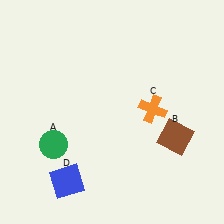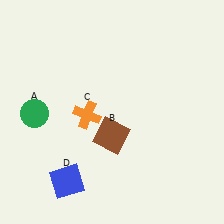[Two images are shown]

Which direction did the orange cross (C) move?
The orange cross (C) moved left.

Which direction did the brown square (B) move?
The brown square (B) moved left.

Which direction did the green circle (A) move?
The green circle (A) moved up.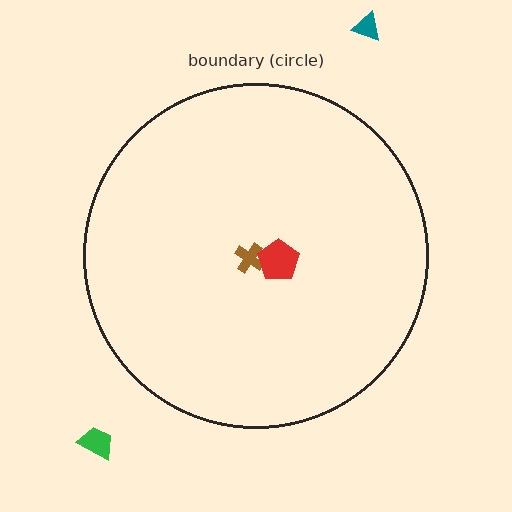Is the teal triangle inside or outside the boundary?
Outside.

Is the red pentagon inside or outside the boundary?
Inside.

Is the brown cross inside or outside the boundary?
Inside.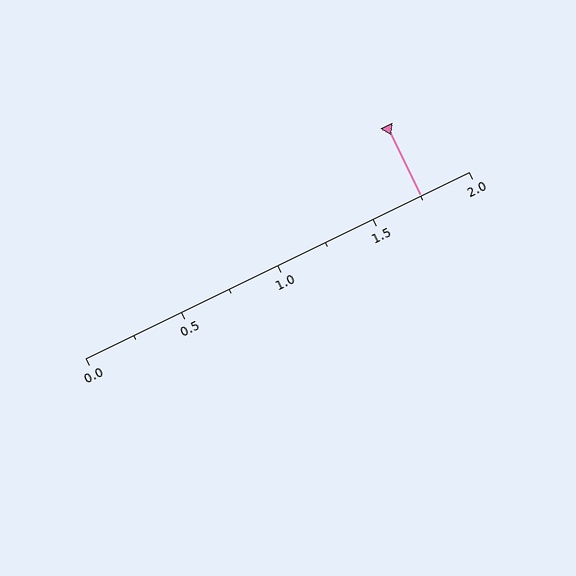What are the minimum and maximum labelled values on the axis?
The axis runs from 0.0 to 2.0.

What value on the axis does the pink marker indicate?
The marker indicates approximately 1.75.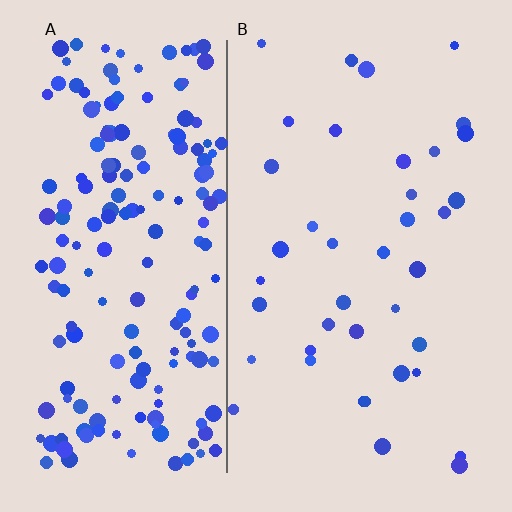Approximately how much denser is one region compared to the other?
Approximately 4.6× — region A over region B.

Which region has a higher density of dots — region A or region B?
A (the left).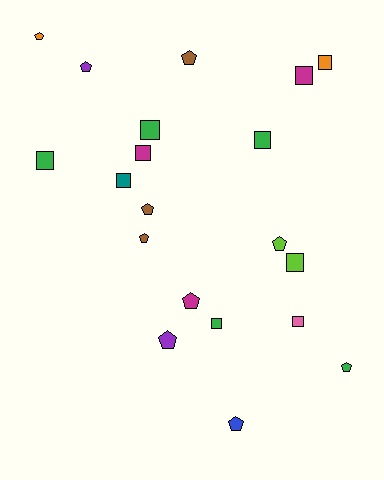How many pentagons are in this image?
There are 10 pentagons.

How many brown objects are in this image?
There are 3 brown objects.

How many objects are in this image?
There are 20 objects.